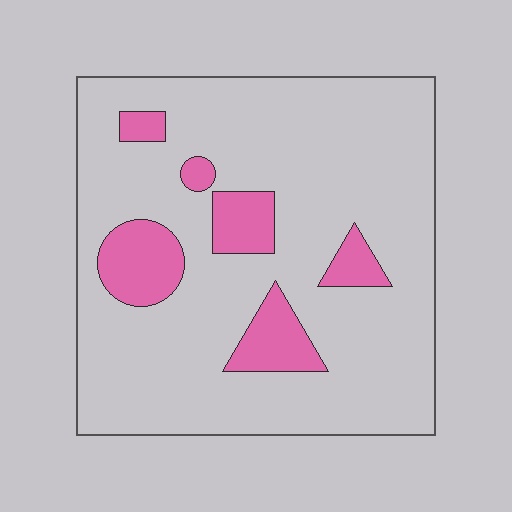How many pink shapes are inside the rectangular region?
6.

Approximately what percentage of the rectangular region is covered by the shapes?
Approximately 15%.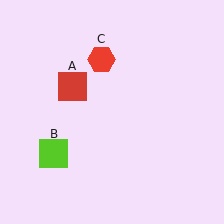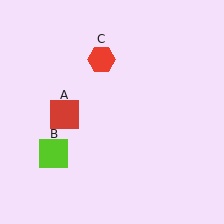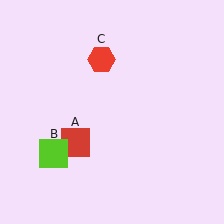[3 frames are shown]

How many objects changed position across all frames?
1 object changed position: red square (object A).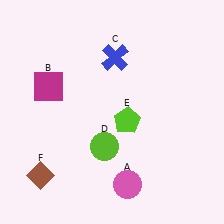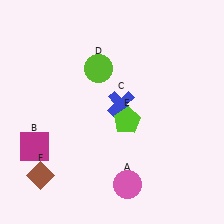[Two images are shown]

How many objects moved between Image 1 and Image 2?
3 objects moved between the two images.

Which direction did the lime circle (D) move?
The lime circle (D) moved up.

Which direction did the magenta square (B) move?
The magenta square (B) moved down.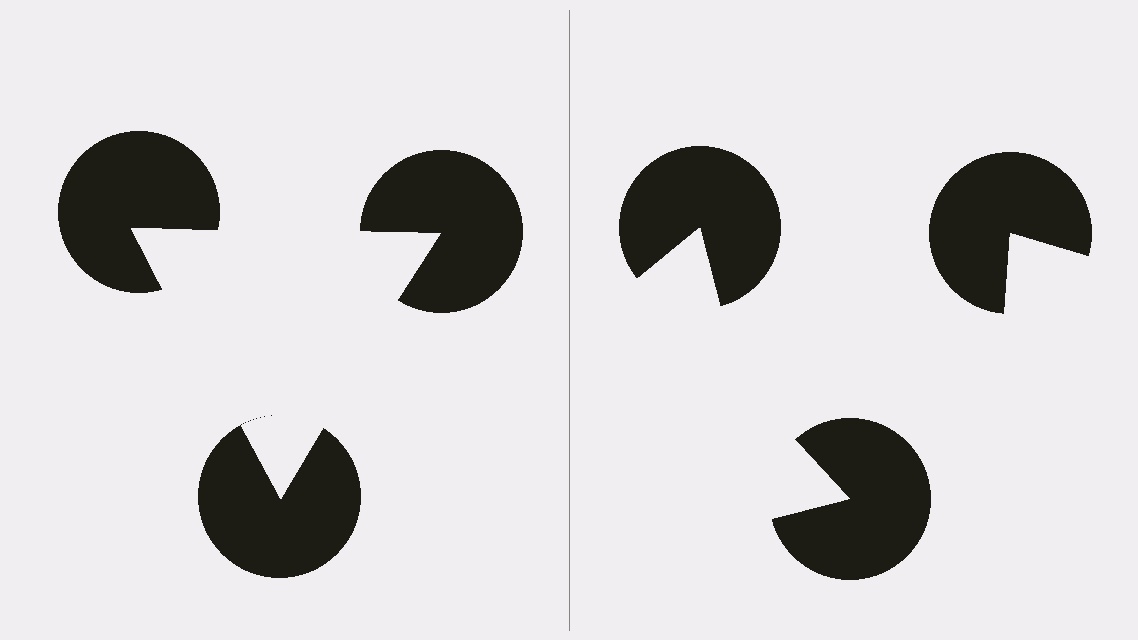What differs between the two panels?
The pac-man discs are positioned identically on both sides; only the wedge orientations differ. On the left they align to a triangle; on the right they are misaligned.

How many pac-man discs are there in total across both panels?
6 — 3 on each side.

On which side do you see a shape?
An illusory triangle appears on the left side. On the right side the wedge cuts are rotated, so no coherent shape forms.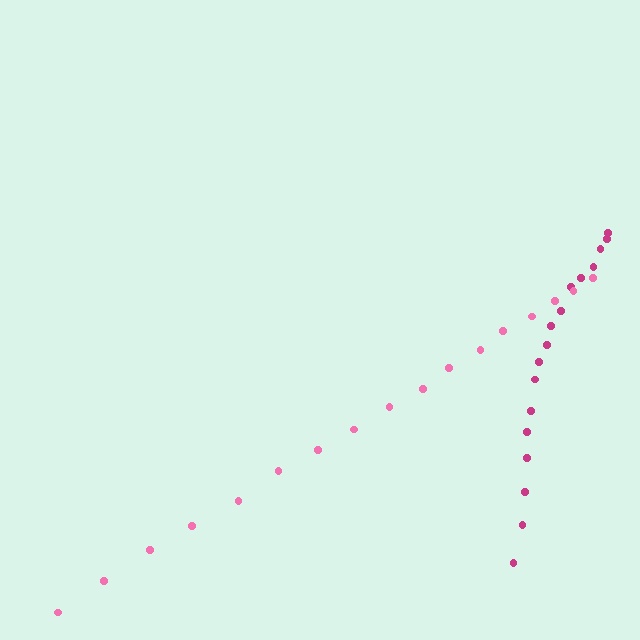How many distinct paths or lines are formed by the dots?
There are 2 distinct paths.